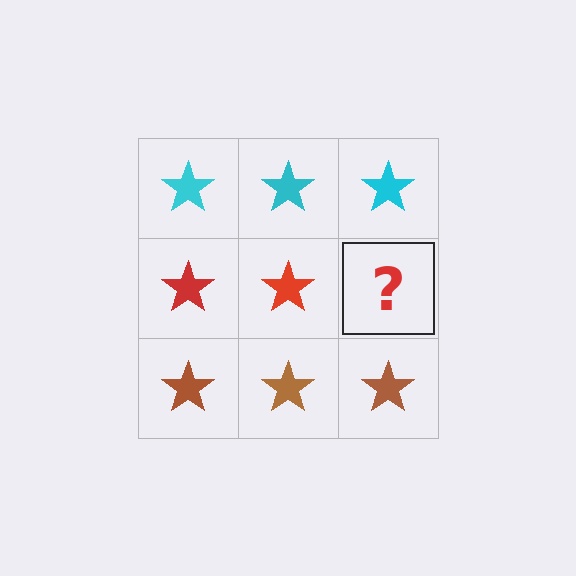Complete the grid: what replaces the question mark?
The question mark should be replaced with a red star.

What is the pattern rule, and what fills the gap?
The rule is that each row has a consistent color. The gap should be filled with a red star.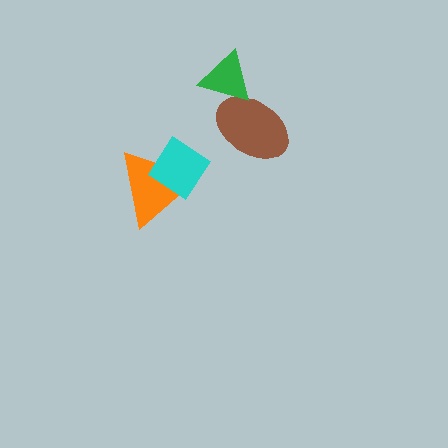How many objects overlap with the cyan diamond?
1 object overlaps with the cyan diamond.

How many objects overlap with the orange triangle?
1 object overlaps with the orange triangle.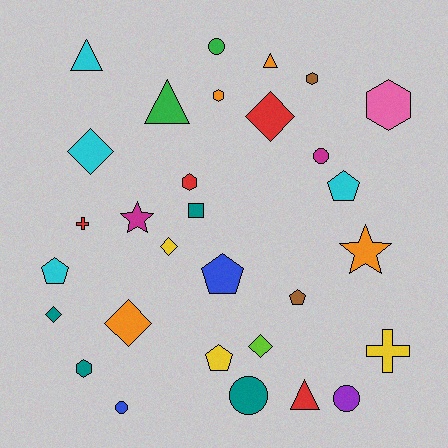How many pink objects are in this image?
There is 1 pink object.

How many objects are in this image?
There are 30 objects.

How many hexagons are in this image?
There are 5 hexagons.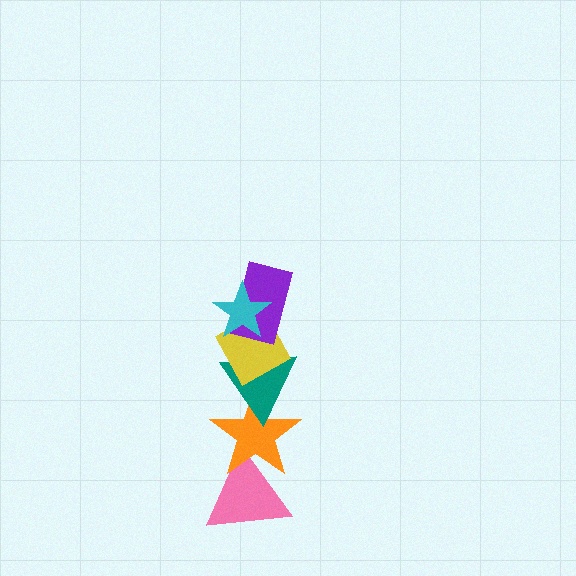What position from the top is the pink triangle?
The pink triangle is 6th from the top.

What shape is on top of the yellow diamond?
The purple rectangle is on top of the yellow diamond.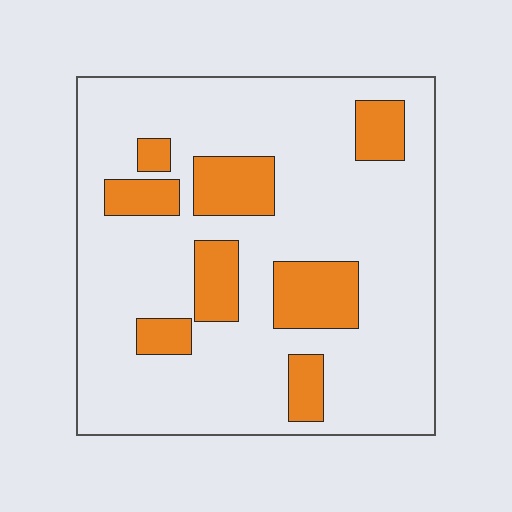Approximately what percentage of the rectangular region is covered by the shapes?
Approximately 20%.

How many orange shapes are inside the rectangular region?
8.